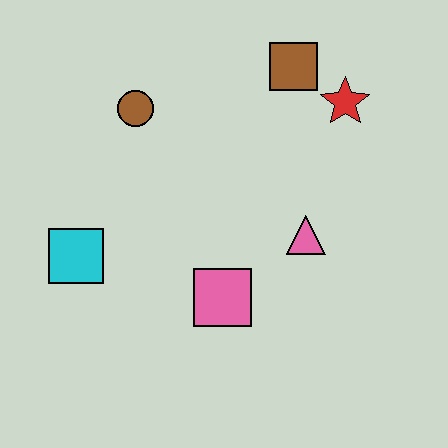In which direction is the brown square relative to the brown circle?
The brown square is to the right of the brown circle.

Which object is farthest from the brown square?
The cyan square is farthest from the brown square.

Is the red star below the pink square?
No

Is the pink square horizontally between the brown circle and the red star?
Yes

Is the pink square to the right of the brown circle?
Yes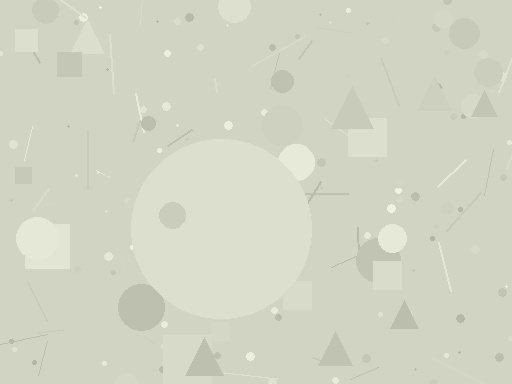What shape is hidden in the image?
A circle is hidden in the image.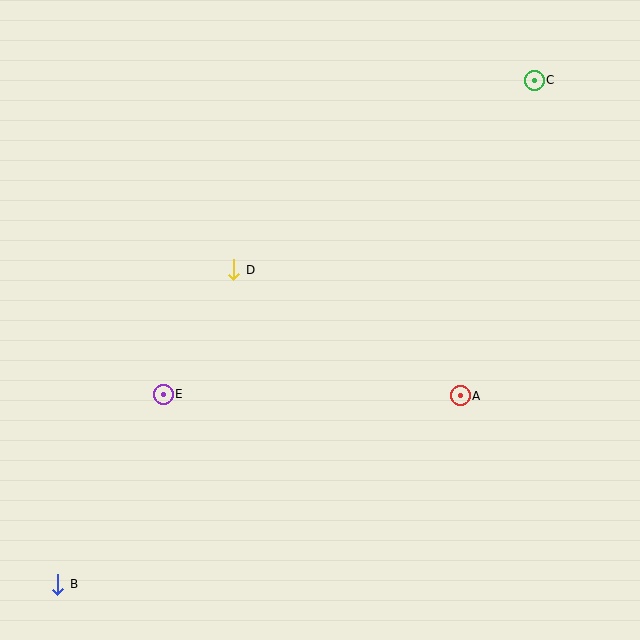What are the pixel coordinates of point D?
Point D is at (234, 270).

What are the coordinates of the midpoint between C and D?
The midpoint between C and D is at (384, 175).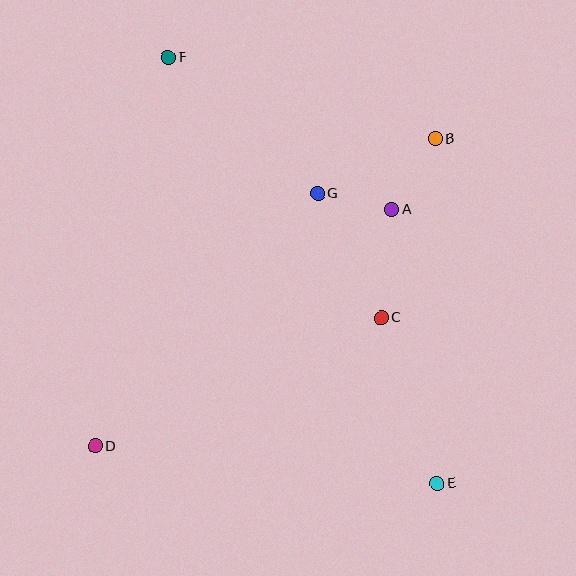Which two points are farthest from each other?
Points E and F are farthest from each other.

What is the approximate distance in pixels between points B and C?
The distance between B and C is approximately 187 pixels.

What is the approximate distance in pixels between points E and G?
The distance between E and G is approximately 314 pixels.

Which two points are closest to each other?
Points A and G are closest to each other.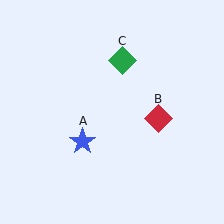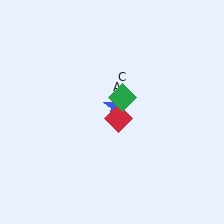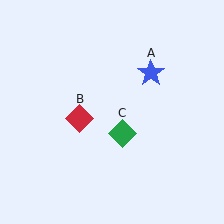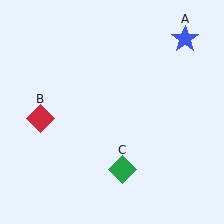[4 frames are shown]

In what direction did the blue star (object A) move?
The blue star (object A) moved up and to the right.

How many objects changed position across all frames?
3 objects changed position: blue star (object A), red diamond (object B), green diamond (object C).